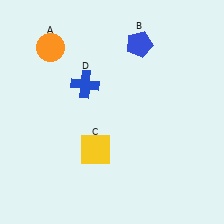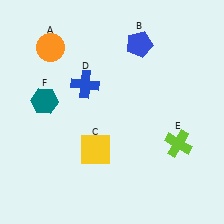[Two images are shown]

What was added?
A lime cross (E), a teal hexagon (F) were added in Image 2.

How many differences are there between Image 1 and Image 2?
There are 2 differences between the two images.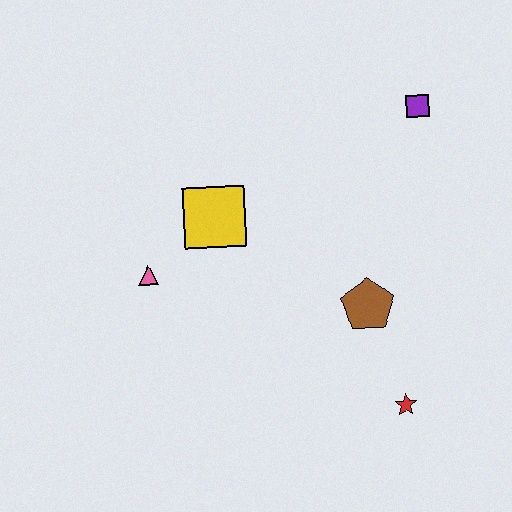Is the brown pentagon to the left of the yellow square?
No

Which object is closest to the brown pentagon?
The red star is closest to the brown pentagon.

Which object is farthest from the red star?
The purple square is farthest from the red star.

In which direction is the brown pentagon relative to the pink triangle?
The brown pentagon is to the right of the pink triangle.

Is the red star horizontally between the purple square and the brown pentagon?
Yes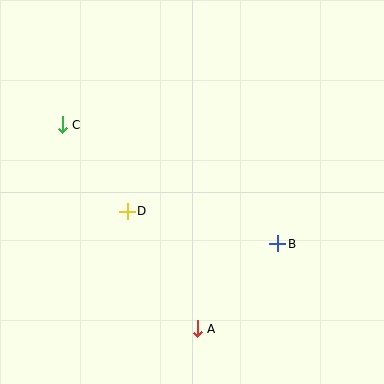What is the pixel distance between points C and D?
The distance between C and D is 108 pixels.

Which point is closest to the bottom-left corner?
Point A is closest to the bottom-left corner.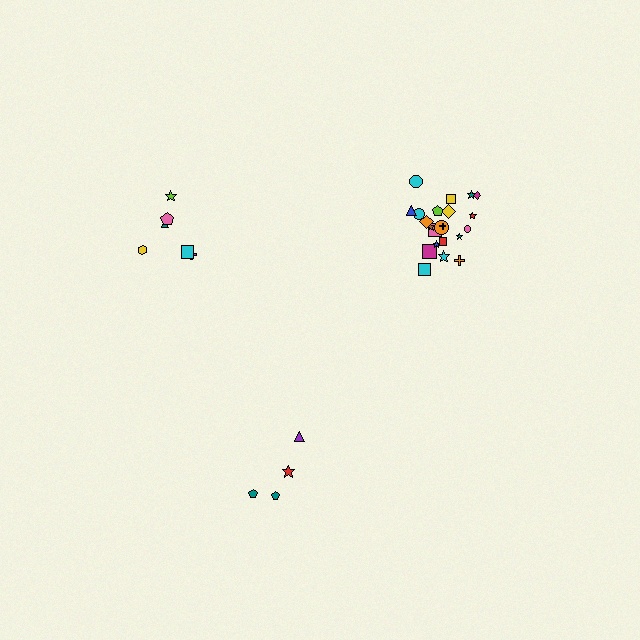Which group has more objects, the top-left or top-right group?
The top-right group.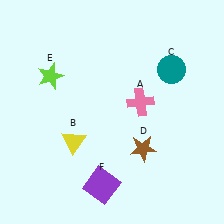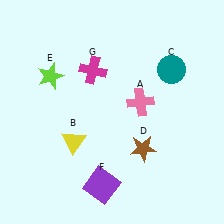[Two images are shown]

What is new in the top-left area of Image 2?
A magenta cross (G) was added in the top-left area of Image 2.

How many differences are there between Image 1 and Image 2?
There is 1 difference between the two images.